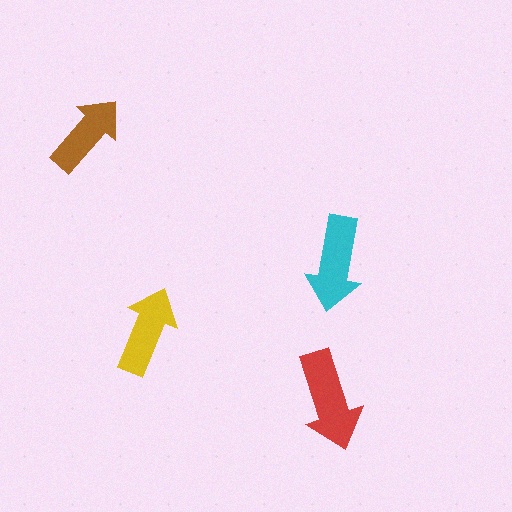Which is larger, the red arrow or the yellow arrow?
The red one.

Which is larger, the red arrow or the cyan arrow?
The red one.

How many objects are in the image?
There are 4 objects in the image.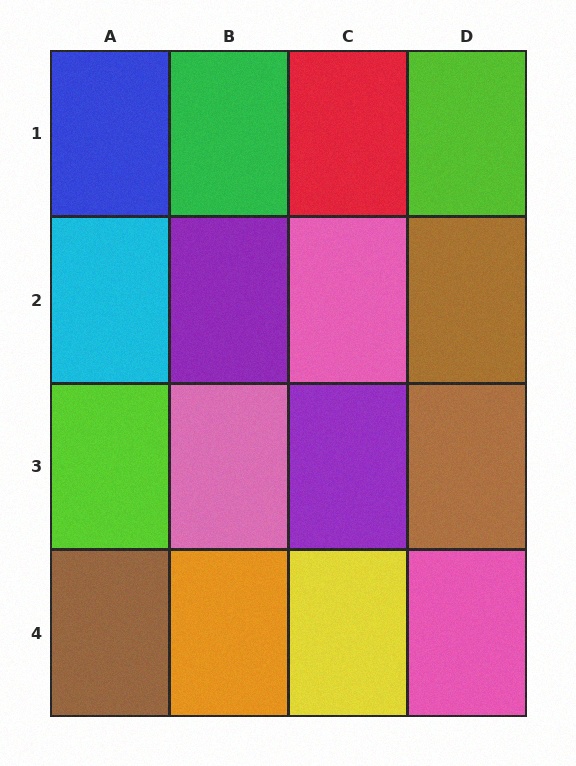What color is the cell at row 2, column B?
Purple.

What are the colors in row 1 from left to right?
Blue, green, red, lime.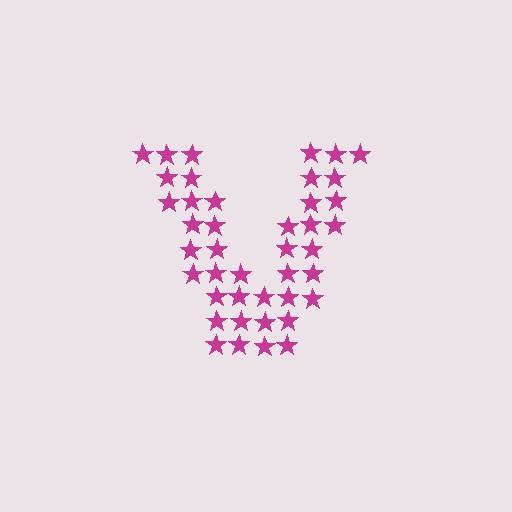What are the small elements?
The small elements are stars.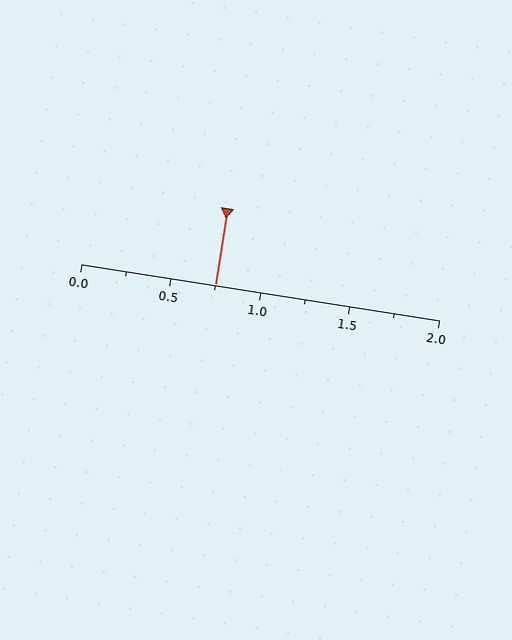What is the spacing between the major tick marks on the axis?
The major ticks are spaced 0.5 apart.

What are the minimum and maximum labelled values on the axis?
The axis runs from 0.0 to 2.0.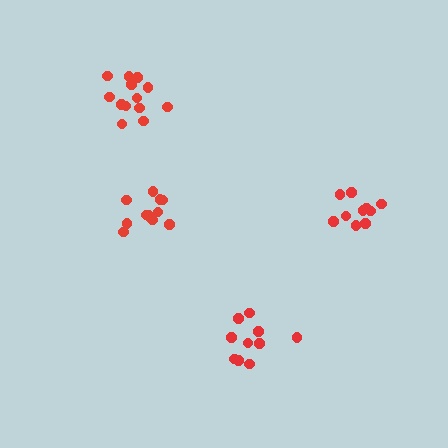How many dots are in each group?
Group 1: 10 dots, Group 2: 11 dots, Group 3: 13 dots, Group 4: 10 dots (44 total).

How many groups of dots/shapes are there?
There are 4 groups.